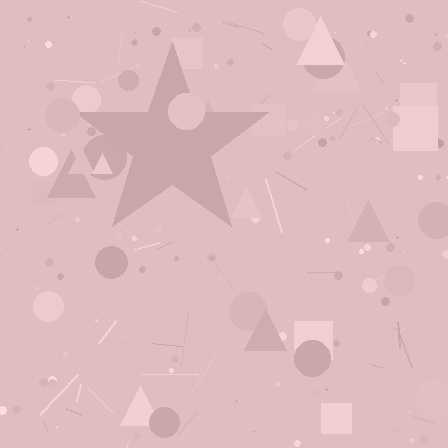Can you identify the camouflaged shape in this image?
The camouflaged shape is a star.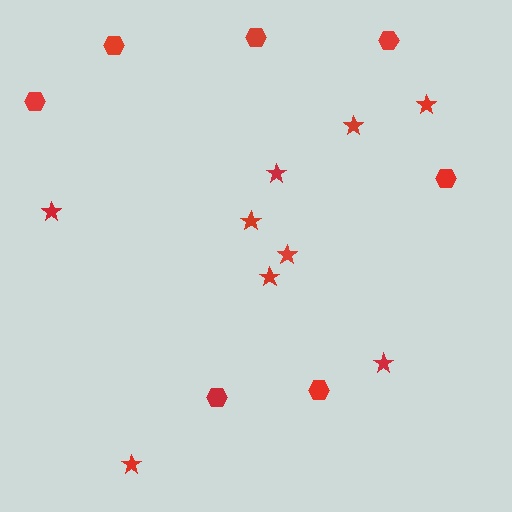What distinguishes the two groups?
There are 2 groups: one group of hexagons (7) and one group of stars (9).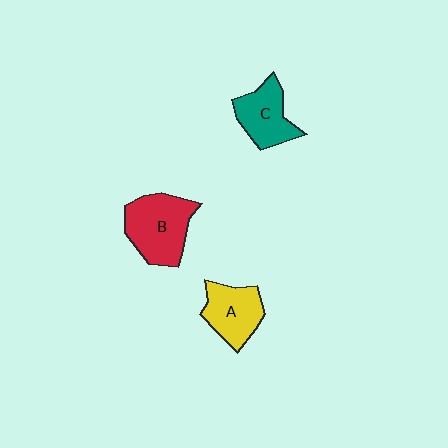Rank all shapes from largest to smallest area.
From largest to smallest: B (red), A (yellow), C (teal).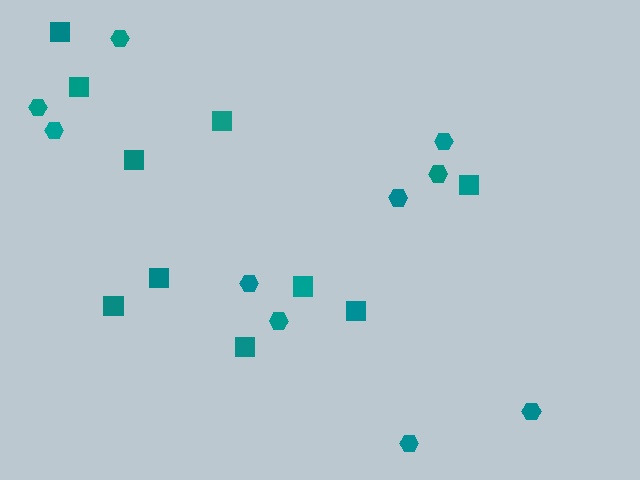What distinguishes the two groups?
There are 2 groups: one group of squares (10) and one group of hexagons (10).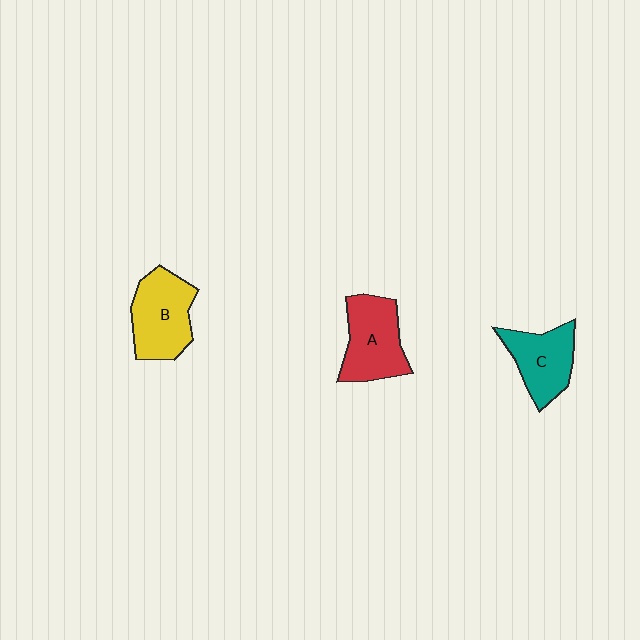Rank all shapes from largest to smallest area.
From largest to smallest: B (yellow), A (red), C (teal).